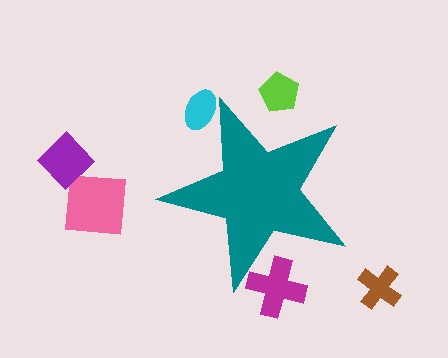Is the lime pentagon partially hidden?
Yes, the lime pentagon is partially hidden behind the teal star.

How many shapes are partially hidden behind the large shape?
3 shapes are partially hidden.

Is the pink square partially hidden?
No, the pink square is fully visible.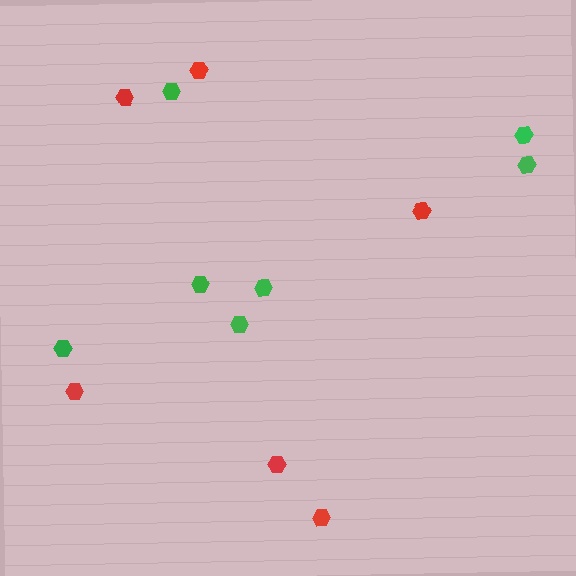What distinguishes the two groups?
There are 2 groups: one group of red hexagons (6) and one group of green hexagons (7).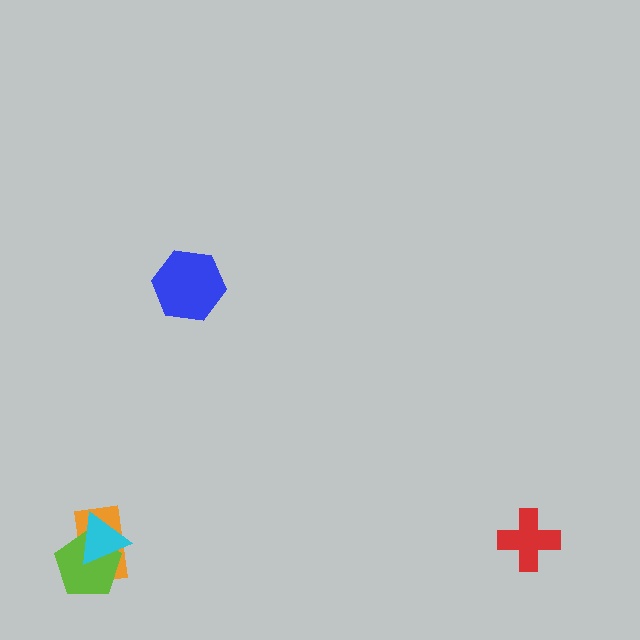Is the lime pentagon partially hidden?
Yes, it is partially covered by another shape.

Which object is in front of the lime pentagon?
The cyan triangle is in front of the lime pentagon.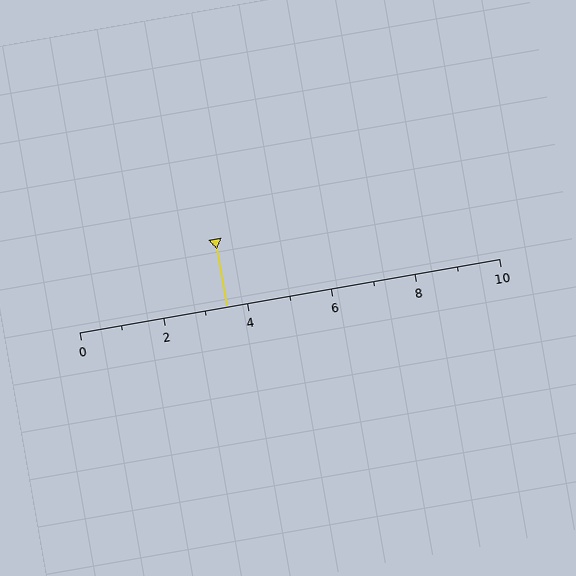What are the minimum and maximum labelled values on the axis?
The axis runs from 0 to 10.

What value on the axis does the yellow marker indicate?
The marker indicates approximately 3.5.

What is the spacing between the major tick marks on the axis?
The major ticks are spaced 2 apart.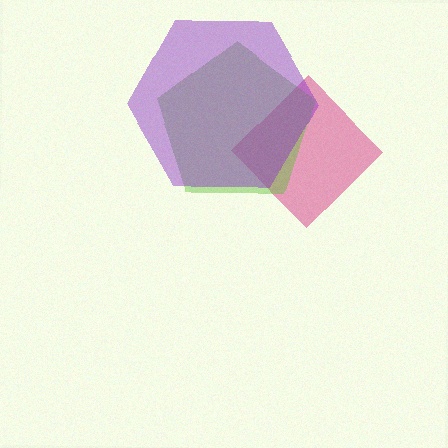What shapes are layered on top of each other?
The layered shapes are: a magenta diamond, a lime pentagon, a purple hexagon.